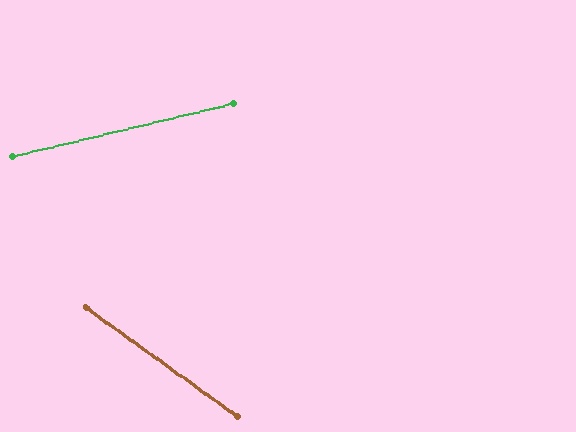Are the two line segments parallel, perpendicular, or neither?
Neither parallel nor perpendicular — they differ by about 49°.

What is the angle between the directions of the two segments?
Approximately 49 degrees.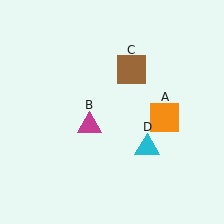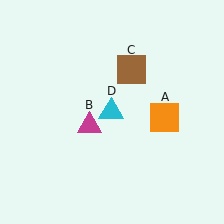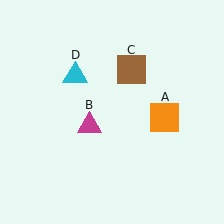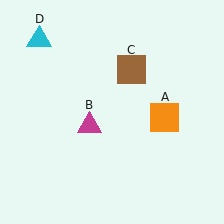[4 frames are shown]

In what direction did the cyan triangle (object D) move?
The cyan triangle (object D) moved up and to the left.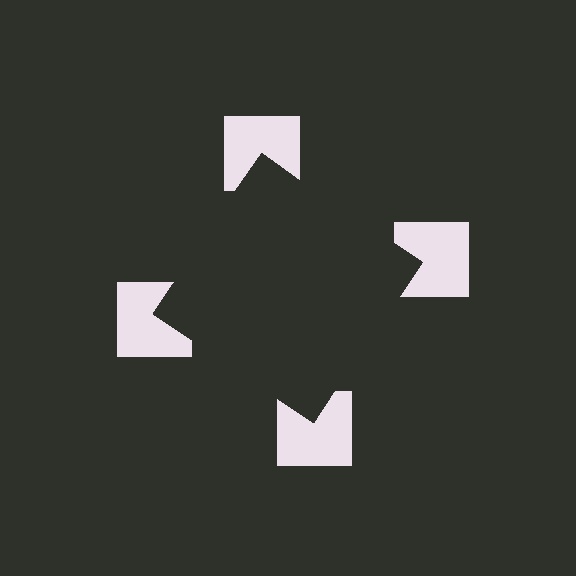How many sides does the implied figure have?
4 sides.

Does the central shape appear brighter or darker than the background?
It typically appears slightly darker than the background, even though no actual brightness change is drawn.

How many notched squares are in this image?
There are 4 — one at each vertex of the illusory square.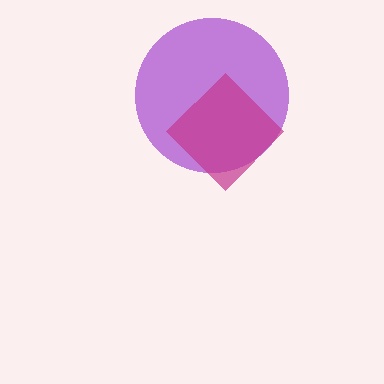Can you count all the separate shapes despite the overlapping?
Yes, there are 2 separate shapes.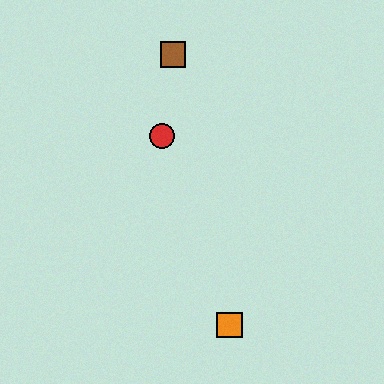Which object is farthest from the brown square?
The orange square is farthest from the brown square.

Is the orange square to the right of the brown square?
Yes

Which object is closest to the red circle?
The brown square is closest to the red circle.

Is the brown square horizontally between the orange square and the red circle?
Yes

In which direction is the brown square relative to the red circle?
The brown square is above the red circle.